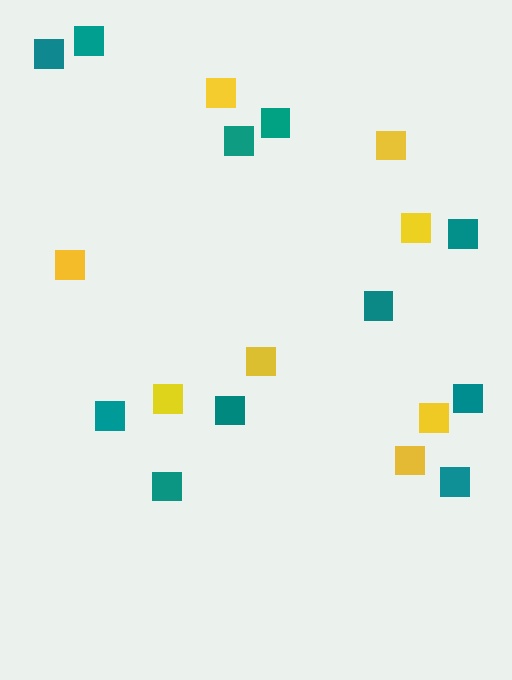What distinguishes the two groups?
There are 2 groups: one group of teal squares (11) and one group of yellow squares (8).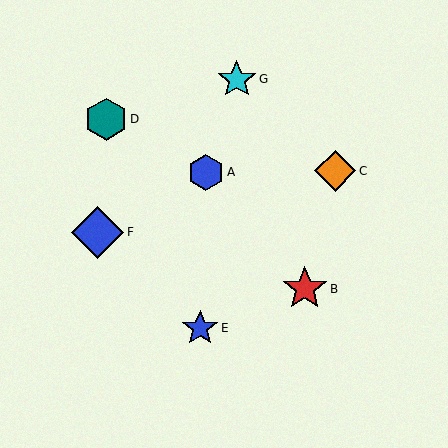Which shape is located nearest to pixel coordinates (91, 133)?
The teal hexagon (labeled D) at (106, 119) is nearest to that location.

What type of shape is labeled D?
Shape D is a teal hexagon.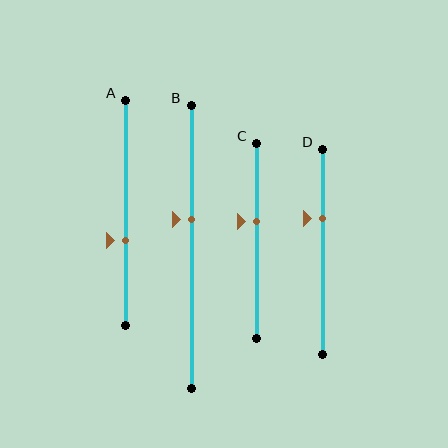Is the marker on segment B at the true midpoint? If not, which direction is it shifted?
No, the marker on segment B is shifted upward by about 10% of the segment length.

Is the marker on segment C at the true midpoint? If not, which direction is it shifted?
No, the marker on segment C is shifted upward by about 10% of the segment length.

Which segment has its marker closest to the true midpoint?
Segment B has its marker closest to the true midpoint.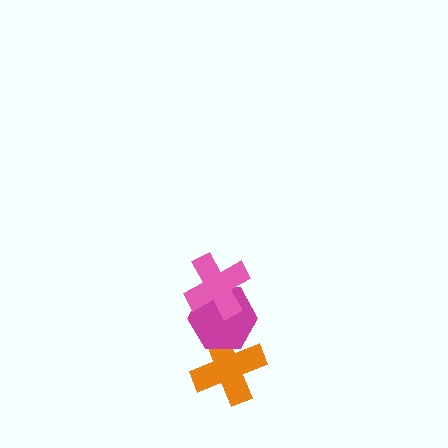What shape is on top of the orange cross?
The magenta hexagon is on top of the orange cross.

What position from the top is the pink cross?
The pink cross is 1st from the top.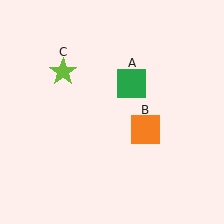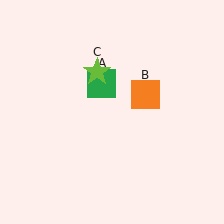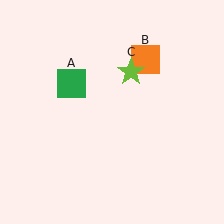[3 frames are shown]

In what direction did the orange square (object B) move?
The orange square (object B) moved up.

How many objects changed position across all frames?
3 objects changed position: green square (object A), orange square (object B), lime star (object C).